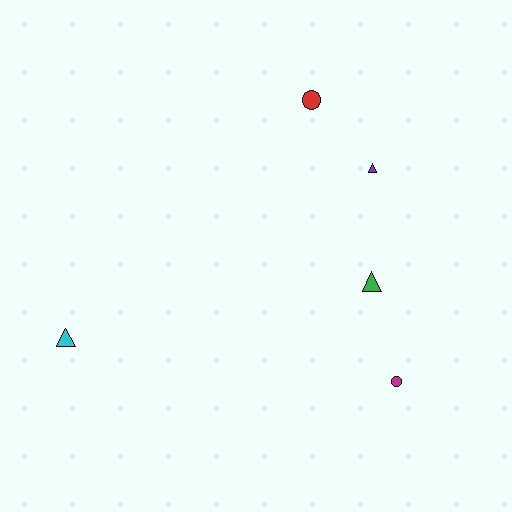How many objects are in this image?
There are 5 objects.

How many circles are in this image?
There are 2 circles.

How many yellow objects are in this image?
There are no yellow objects.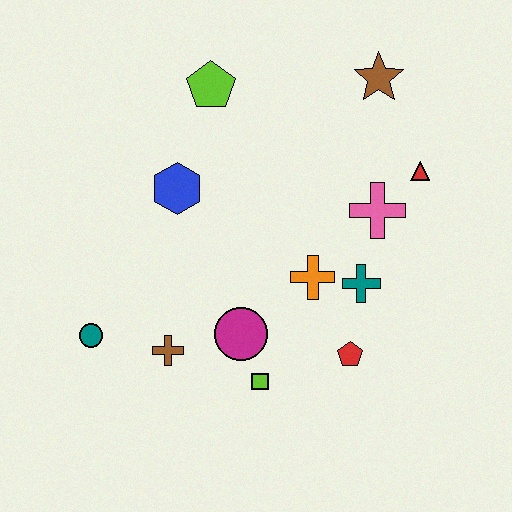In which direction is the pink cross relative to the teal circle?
The pink cross is to the right of the teal circle.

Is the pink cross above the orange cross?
Yes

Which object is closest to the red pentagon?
The teal cross is closest to the red pentagon.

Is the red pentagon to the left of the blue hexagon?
No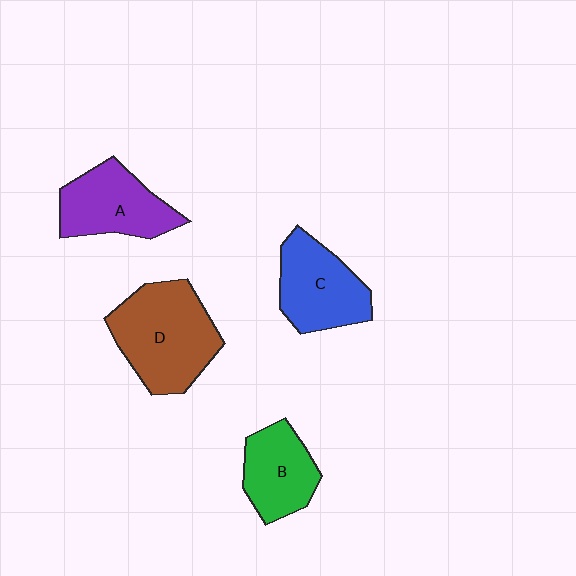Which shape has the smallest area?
Shape B (green).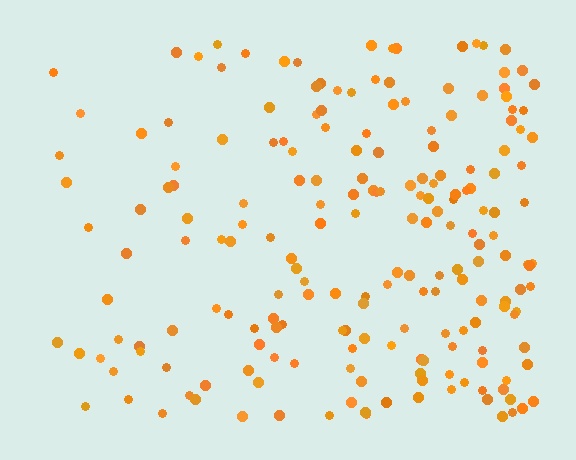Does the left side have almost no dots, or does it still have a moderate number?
Still a moderate number, just noticeably fewer than the right.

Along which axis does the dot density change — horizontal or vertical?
Horizontal.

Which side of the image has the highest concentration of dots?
The right.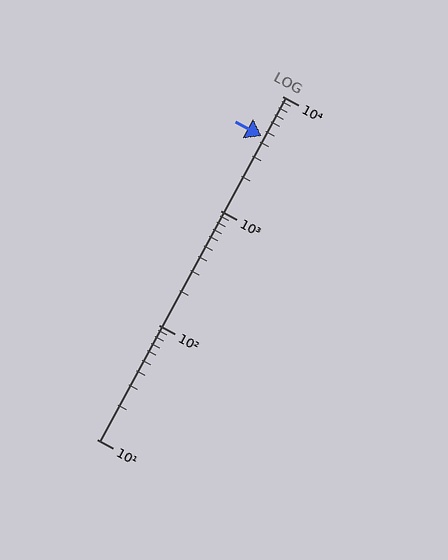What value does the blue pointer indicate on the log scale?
The pointer indicates approximately 4500.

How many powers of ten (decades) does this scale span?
The scale spans 3 decades, from 10 to 10000.